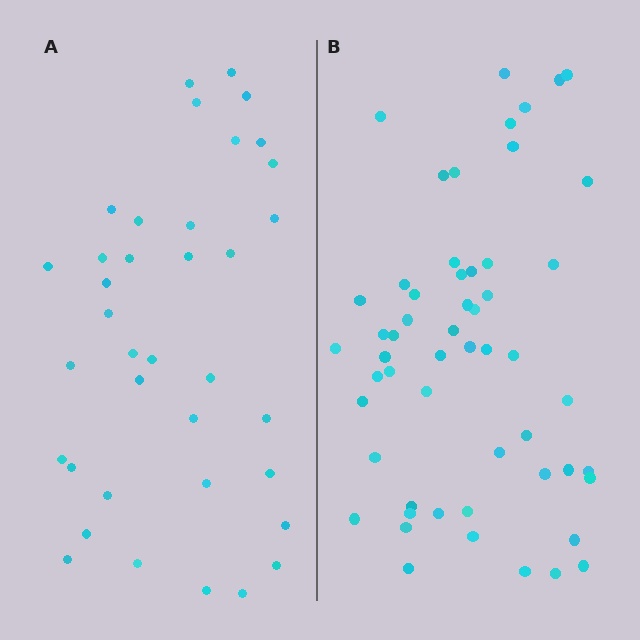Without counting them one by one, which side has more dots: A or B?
Region B (the right region) has more dots.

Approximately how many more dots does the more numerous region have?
Region B has approximately 20 more dots than region A.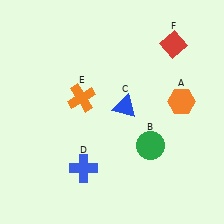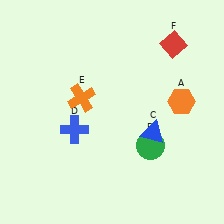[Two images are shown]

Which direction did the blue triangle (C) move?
The blue triangle (C) moved right.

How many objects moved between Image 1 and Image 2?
2 objects moved between the two images.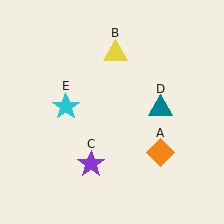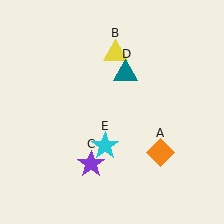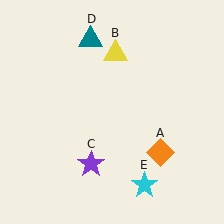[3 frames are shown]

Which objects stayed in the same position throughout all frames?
Orange diamond (object A) and yellow triangle (object B) and purple star (object C) remained stationary.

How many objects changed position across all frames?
2 objects changed position: teal triangle (object D), cyan star (object E).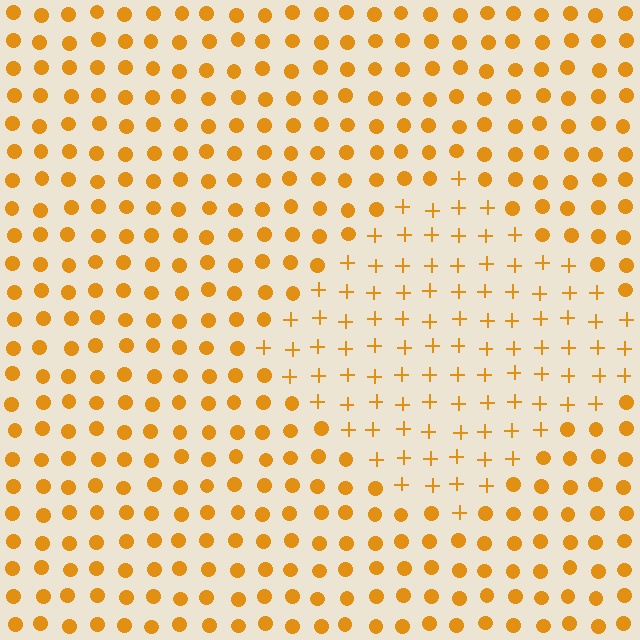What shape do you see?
I see a diamond.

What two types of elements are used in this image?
The image uses plus signs inside the diamond region and circles outside it.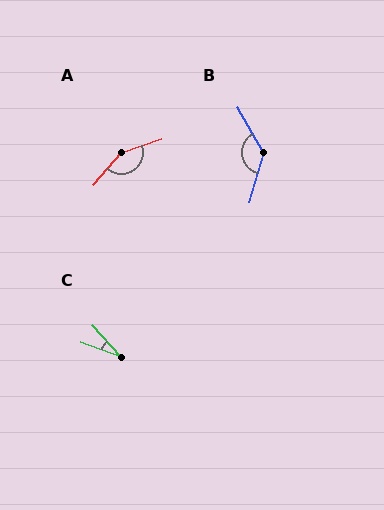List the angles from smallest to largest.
C (28°), B (135°), A (150°).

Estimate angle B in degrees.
Approximately 135 degrees.